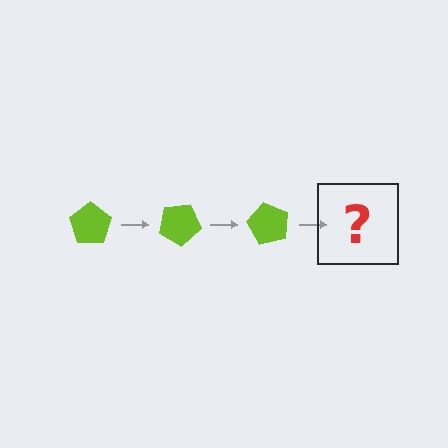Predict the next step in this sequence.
The next step is a lime pentagon rotated 90 degrees.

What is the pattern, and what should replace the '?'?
The pattern is that the pentagon rotates 30 degrees each step. The '?' should be a lime pentagon rotated 90 degrees.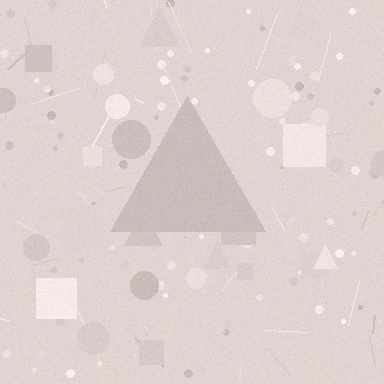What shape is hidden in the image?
A triangle is hidden in the image.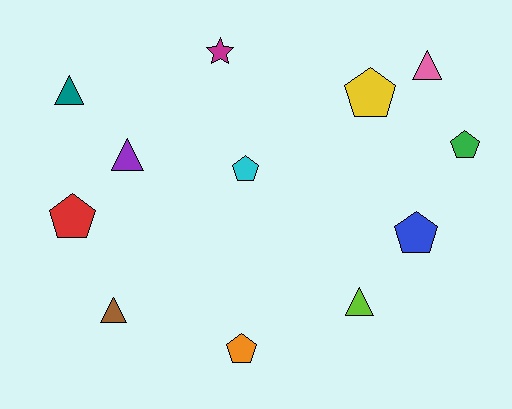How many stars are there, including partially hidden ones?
There is 1 star.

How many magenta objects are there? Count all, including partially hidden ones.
There is 1 magenta object.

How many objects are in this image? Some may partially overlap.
There are 12 objects.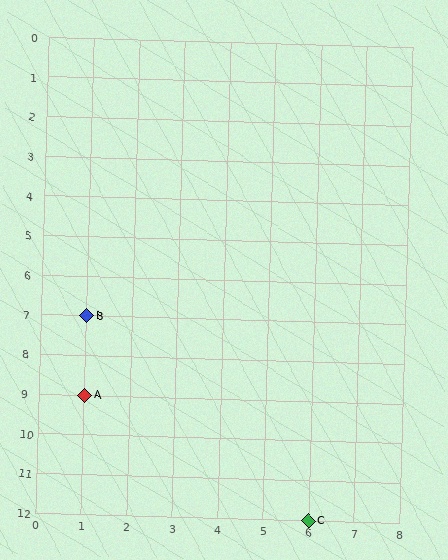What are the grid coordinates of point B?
Point B is at grid coordinates (1, 7).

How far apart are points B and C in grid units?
Points B and C are 5 columns and 5 rows apart (about 7.1 grid units diagonally).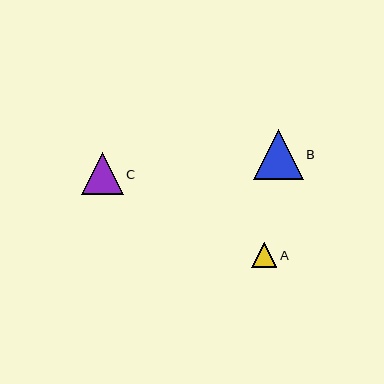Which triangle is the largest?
Triangle B is the largest with a size of approximately 49 pixels.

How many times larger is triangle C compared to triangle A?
Triangle C is approximately 1.6 times the size of triangle A.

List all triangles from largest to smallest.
From largest to smallest: B, C, A.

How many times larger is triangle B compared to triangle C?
Triangle B is approximately 1.2 times the size of triangle C.